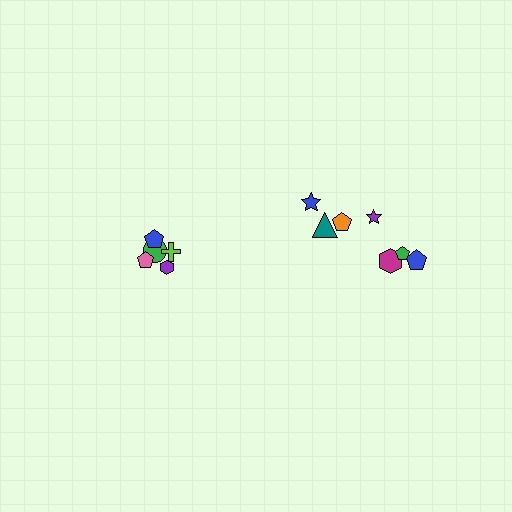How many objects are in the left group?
There are 5 objects.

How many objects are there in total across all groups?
There are 12 objects.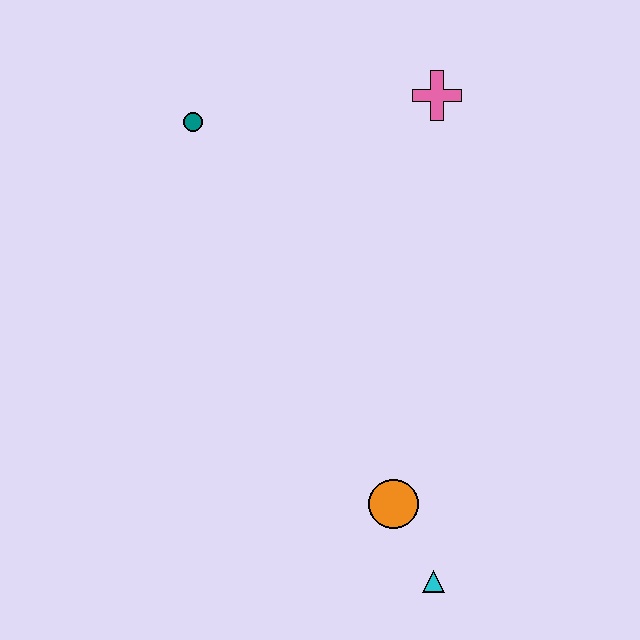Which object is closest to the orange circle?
The cyan triangle is closest to the orange circle.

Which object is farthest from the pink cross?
The cyan triangle is farthest from the pink cross.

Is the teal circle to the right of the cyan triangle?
No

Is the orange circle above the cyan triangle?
Yes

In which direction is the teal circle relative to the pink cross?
The teal circle is to the left of the pink cross.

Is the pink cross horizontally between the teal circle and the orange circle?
No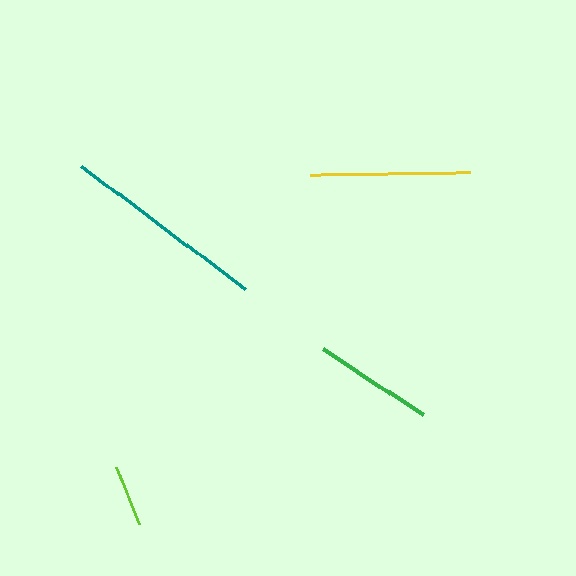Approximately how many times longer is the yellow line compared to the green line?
The yellow line is approximately 1.3 times the length of the green line.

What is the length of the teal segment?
The teal segment is approximately 205 pixels long.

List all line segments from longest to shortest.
From longest to shortest: teal, yellow, green, lime.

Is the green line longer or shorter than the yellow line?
The yellow line is longer than the green line.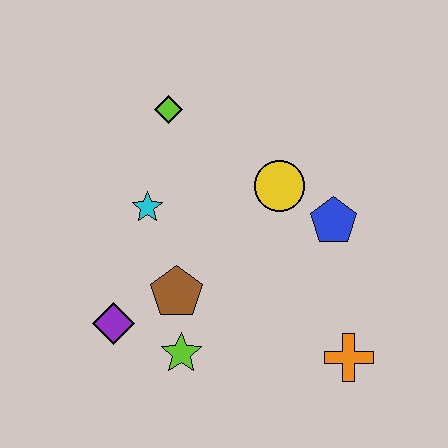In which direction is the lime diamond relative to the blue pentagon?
The lime diamond is to the left of the blue pentagon.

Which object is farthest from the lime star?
The lime diamond is farthest from the lime star.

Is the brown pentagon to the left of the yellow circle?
Yes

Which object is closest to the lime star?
The brown pentagon is closest to the lime star.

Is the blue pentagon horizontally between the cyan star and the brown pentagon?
No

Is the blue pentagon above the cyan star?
No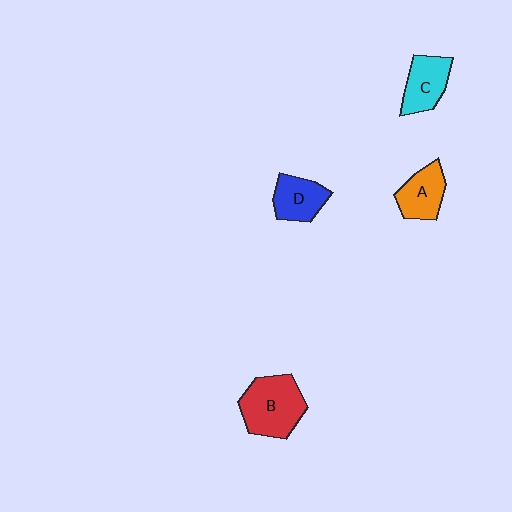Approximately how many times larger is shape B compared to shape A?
Approximately 1.6 times.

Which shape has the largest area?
Shape B (red).